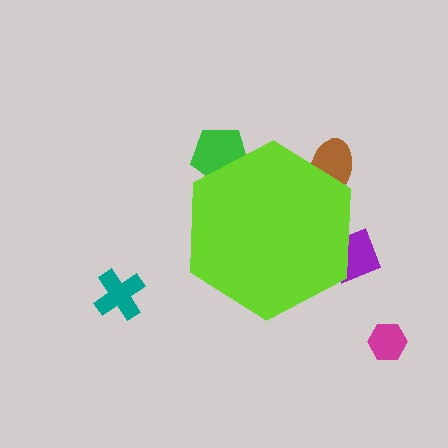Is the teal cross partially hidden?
No, the teal cross is fully visible.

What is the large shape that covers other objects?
A lime hexagon.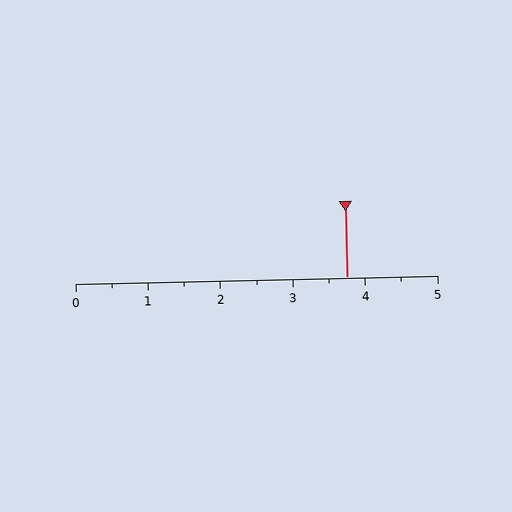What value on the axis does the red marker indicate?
The marker indicates approximately 3.8.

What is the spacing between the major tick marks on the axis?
The major ticks are spaced 1 apart.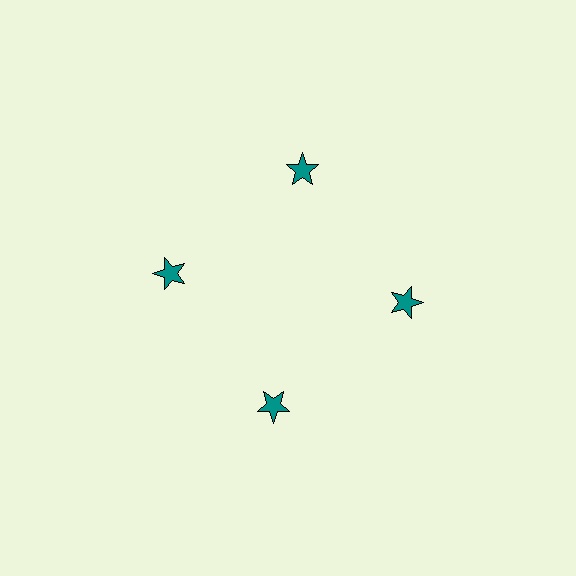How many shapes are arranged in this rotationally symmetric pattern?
There are 4 shapes, arranged in 4 groups of 1.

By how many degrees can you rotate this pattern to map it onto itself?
The pattern maps onto itself every 90 degrees of rotation.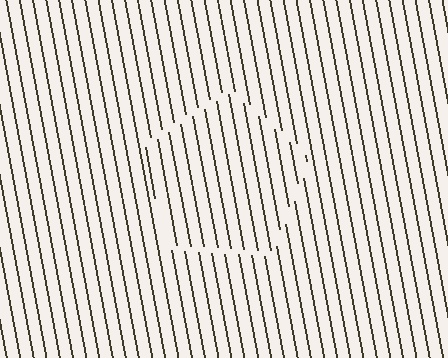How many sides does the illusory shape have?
5 sides — the line-ends trace a pentagon.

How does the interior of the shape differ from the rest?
The interior of the shape contains the same grating, shifted by half a period — the contour is defined by the phase discontinuity where line-ends from the inner and outer gratings abut.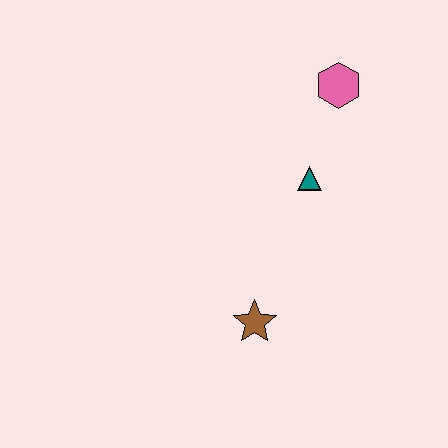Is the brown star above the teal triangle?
No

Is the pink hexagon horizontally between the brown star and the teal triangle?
No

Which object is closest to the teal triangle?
The pink hexagon is closest to the teal triangle.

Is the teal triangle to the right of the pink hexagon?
No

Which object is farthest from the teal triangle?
The brown star is farthest from the teal triangle.